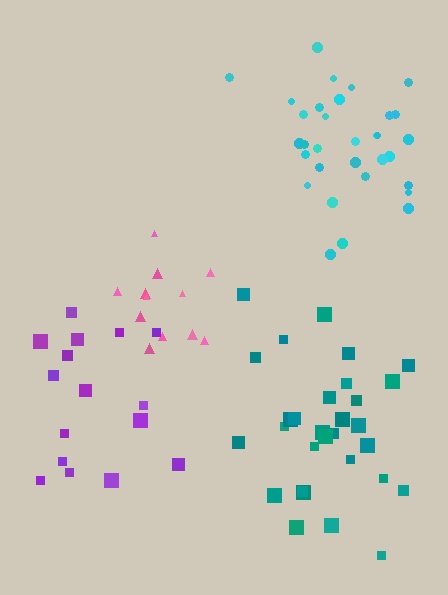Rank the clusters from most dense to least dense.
cyan, pink, teal, purple.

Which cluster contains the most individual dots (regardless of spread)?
Cyan (32).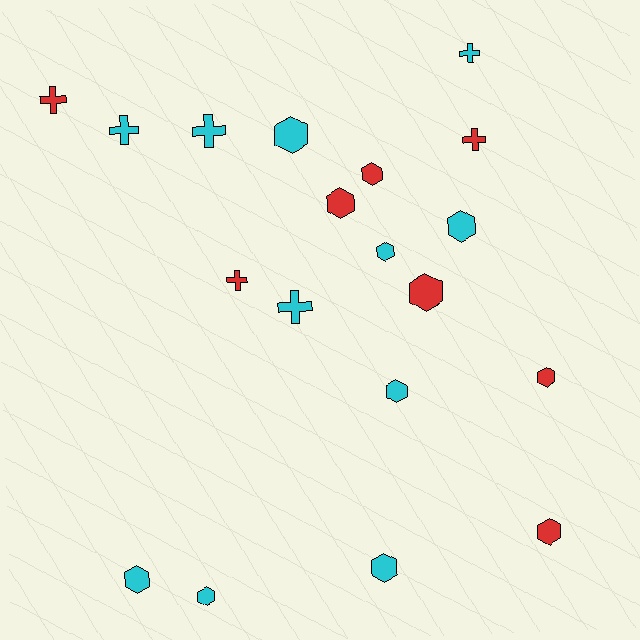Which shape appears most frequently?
Hexagon, with 12 objects.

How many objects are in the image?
There are 19 objects.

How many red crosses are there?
There are 3 red crosses.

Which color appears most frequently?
Cyan, with 11 objects.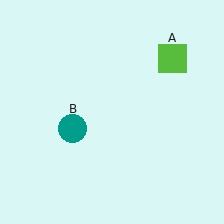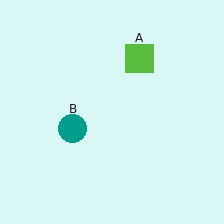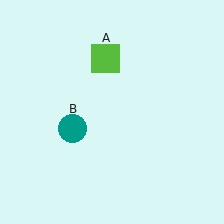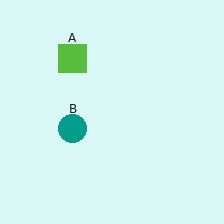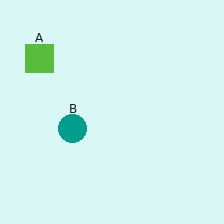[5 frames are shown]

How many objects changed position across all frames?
1 object changed position: lime square (object A).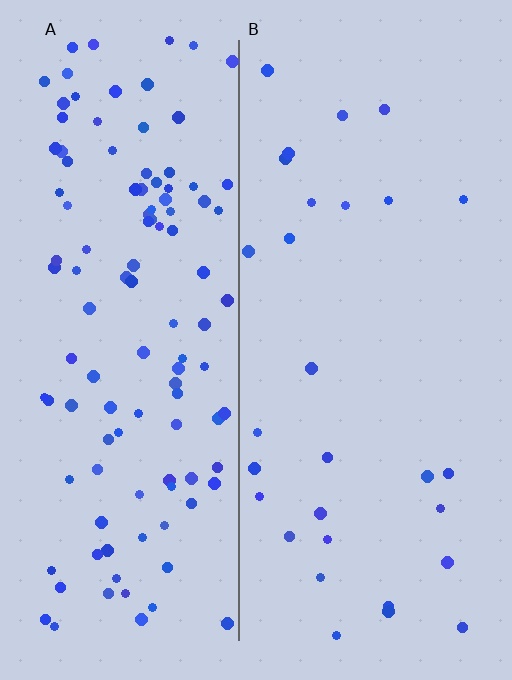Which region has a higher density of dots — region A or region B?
A (the left).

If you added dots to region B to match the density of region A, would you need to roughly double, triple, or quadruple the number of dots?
Approximately quadruple.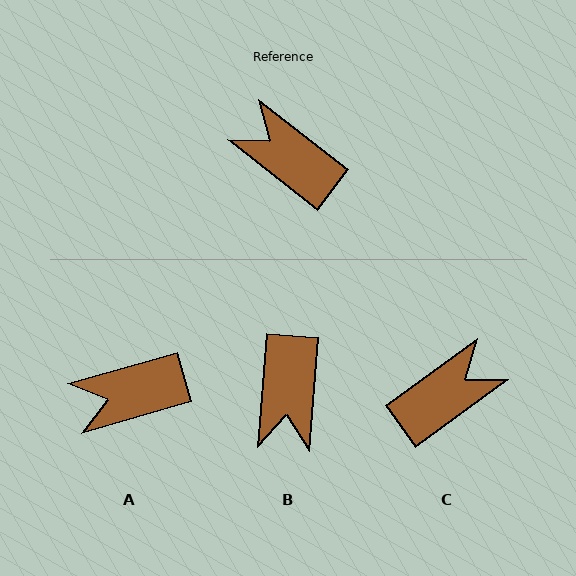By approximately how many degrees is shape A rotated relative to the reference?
Approximately 54 degrees counter-clockwise.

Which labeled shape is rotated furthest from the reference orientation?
B, about 124 degrees away.